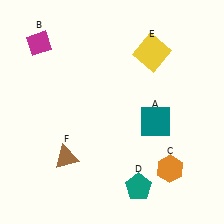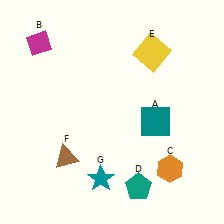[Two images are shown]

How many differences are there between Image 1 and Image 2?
There is 1 difference between the two images.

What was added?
A teal star (G) was added in Image 2.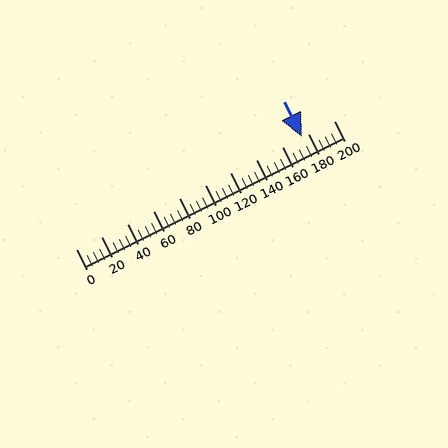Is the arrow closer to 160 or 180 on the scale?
The arrow is closer to 180.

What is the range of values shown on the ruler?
The ruler shows values from 0 to 200.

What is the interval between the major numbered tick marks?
The major tick marks are spaced 20 units apart.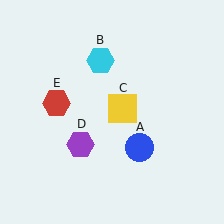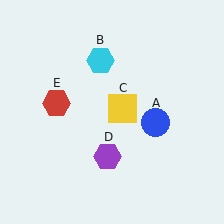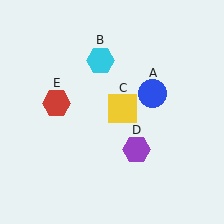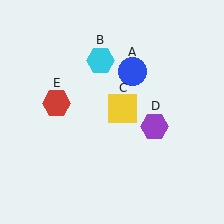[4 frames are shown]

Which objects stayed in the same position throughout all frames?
Cyan hexagon (object B) and yellow square (object C) and red hexagon (object E) remained stationary.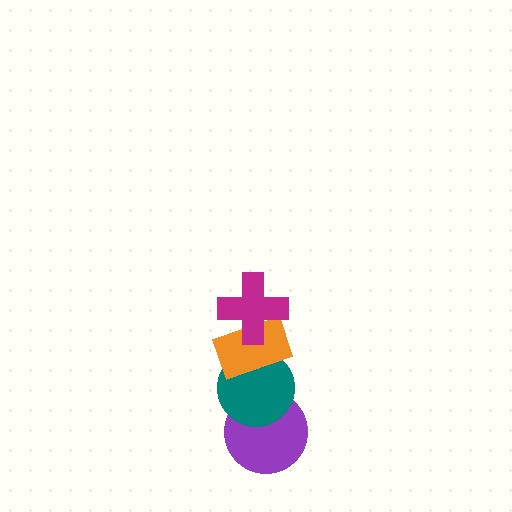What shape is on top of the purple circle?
The teal circle is on top of the purple circle.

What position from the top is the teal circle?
The teal circle is 3rd from the top.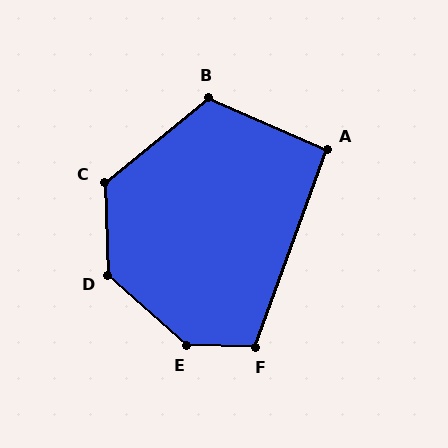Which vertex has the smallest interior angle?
A, at approximately 94 degrees.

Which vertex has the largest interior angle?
E, at approximately 140 degrees.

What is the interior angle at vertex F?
Approximately 109 degrees (obtuse).